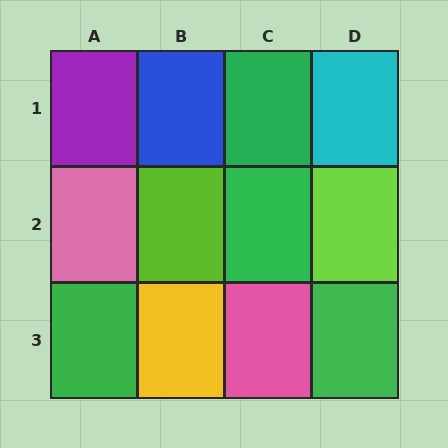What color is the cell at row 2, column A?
Pink.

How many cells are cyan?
1 cell is cyan.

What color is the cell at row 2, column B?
Lime.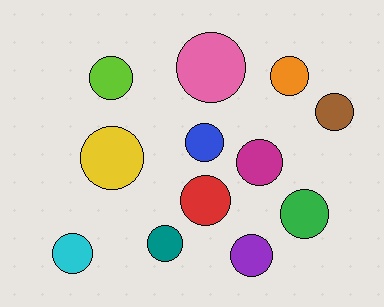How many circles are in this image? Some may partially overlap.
There are 12 circles.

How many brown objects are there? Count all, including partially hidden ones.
There is 1 brown object.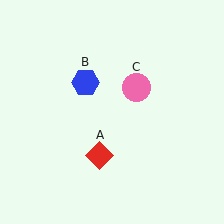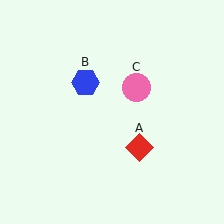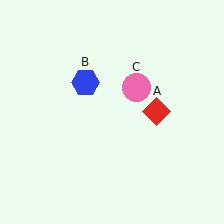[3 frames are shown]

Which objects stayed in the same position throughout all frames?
Blue hexagon (object B) and pink circle (object C) remained stationary.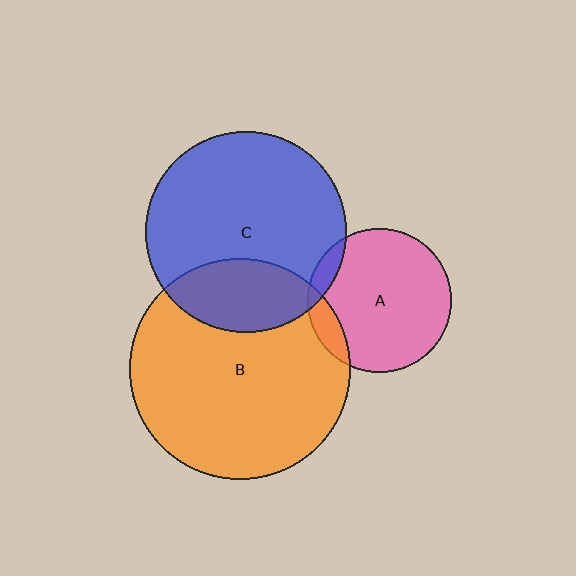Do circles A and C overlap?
Yes.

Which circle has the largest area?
Circle B (orange).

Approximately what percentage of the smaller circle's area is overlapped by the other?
Approximately 10%.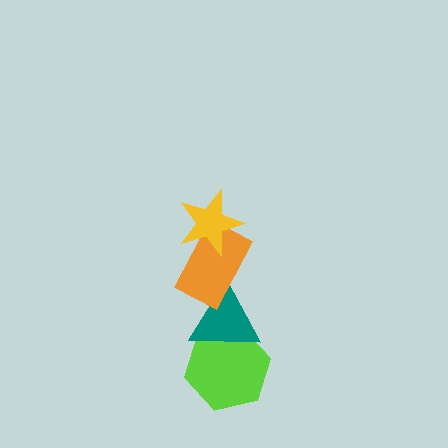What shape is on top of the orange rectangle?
The yellow star is on top of the orange rectangle.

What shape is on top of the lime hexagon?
The teal triangle is on top of the lime hexagon.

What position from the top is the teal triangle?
The teal triangle is 3rd from the top.